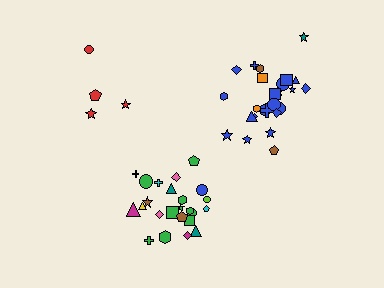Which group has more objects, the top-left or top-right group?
The top-right group.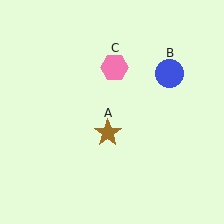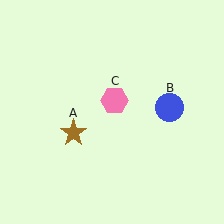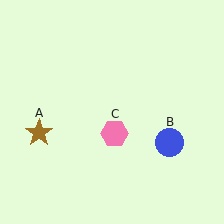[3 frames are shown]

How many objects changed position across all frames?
3 objects changed position: brown star (object A), blue circle (object B), pink hexagon (object C).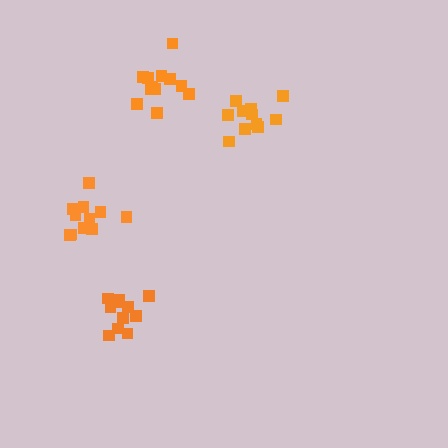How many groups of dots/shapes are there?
There are 4 groups.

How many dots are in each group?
Group 1: 11 dots, Group 2: 11 dots, Group 3: 11 dots, Group 4: 12 dots (45 total).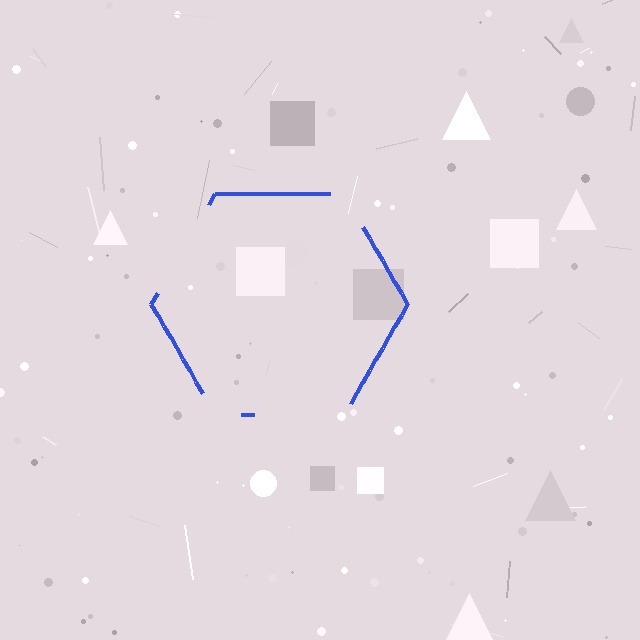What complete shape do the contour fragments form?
The contour fragments form a hexagon.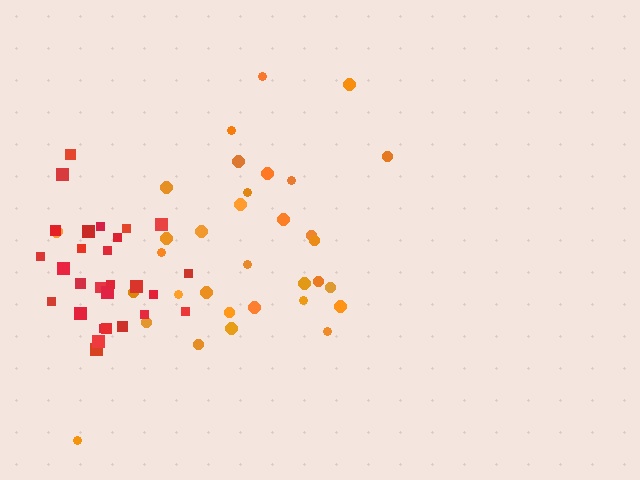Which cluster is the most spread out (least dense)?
Orange.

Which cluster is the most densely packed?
Red.